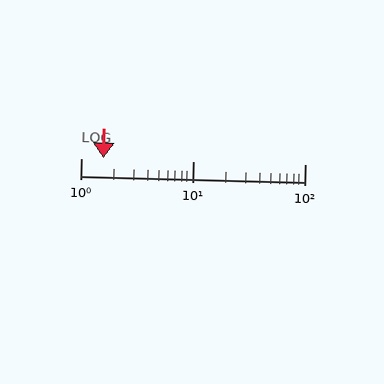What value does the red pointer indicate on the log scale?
The pointer indicates approximately 1.6.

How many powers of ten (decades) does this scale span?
The scale spans 2 decades, from 1 to 100.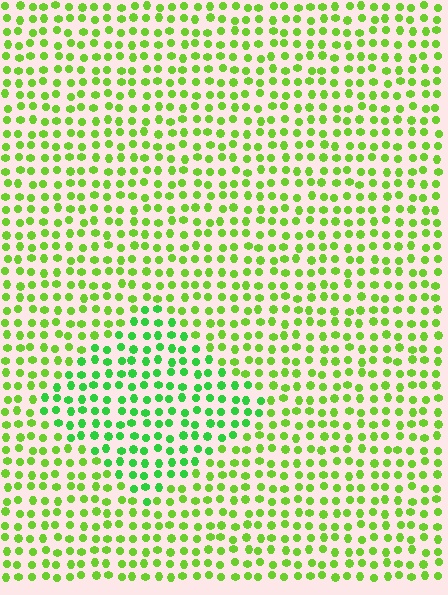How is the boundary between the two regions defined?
The boundary is defined purely by a slight shift in hue (about 29 degrees). Spacing, size, and orientation are identical on both sides.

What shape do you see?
I see a diamond.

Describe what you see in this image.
The image is filled with small lime elements in a uniform arrangement. A diamond-shaped region is visible where the elements are tinted to a slightly different hue, forming a subtle color boundary.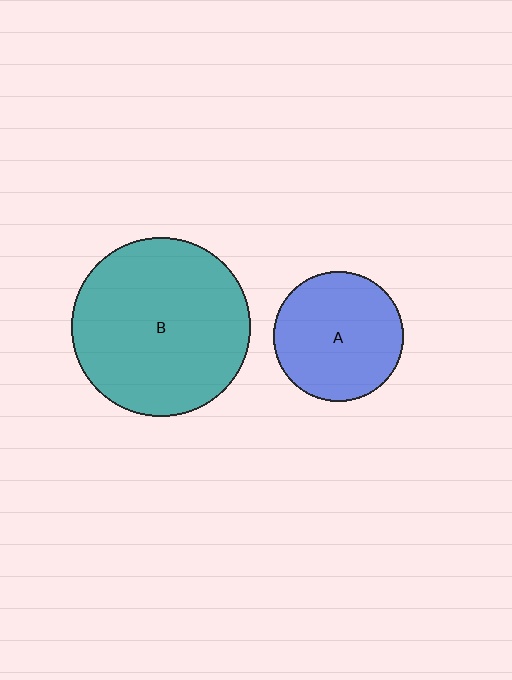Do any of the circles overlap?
No, none of the circles overlap.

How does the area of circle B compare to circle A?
Approximately 1.9 times.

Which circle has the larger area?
Circle B (teal).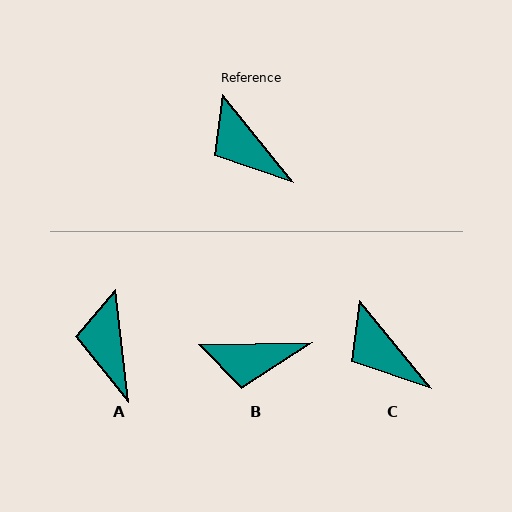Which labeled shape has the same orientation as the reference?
C.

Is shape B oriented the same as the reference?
No, it is off by about 52 degrees.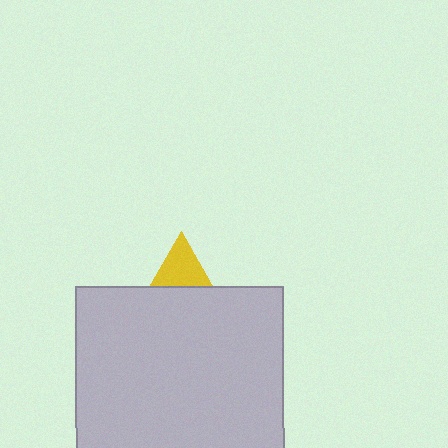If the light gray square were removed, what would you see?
You would see the complete yellow triangle.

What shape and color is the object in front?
The object in front is a light gray square.